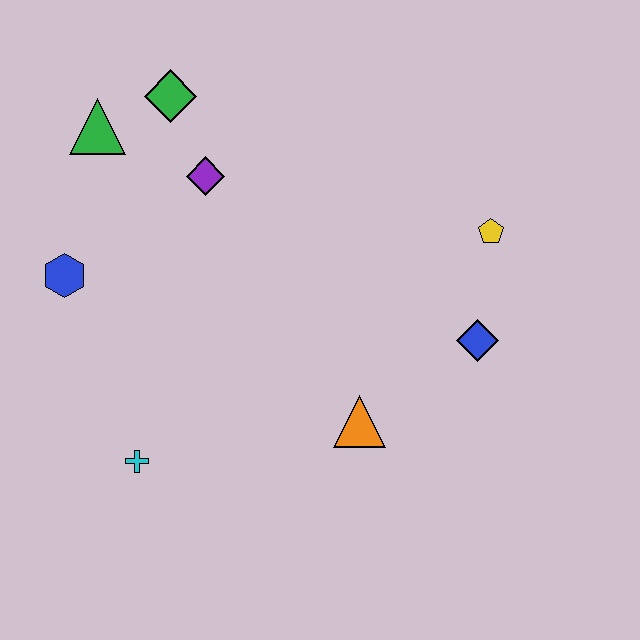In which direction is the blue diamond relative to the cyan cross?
The blue diamond is to the right of the cyan cross.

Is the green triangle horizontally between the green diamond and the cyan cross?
No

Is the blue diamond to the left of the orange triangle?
No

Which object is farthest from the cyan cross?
The yellow pentagon is farthest from the cyan cross.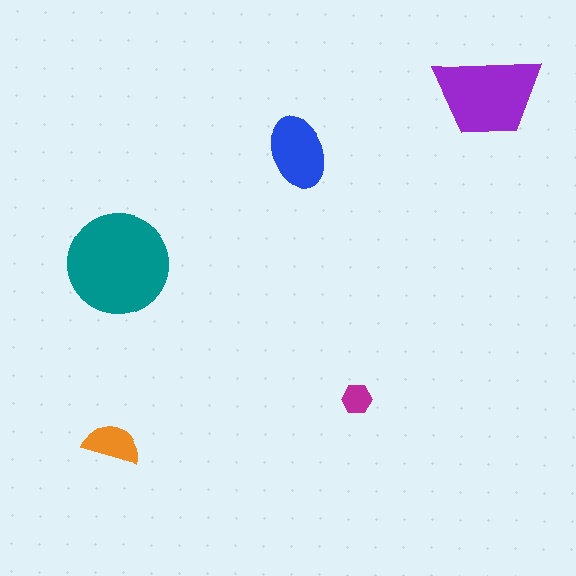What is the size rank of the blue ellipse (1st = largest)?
3rd.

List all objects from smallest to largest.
The magenta hexagon, the orange semicircle, the blue ellipse, the purple trapezoid, the teal circle.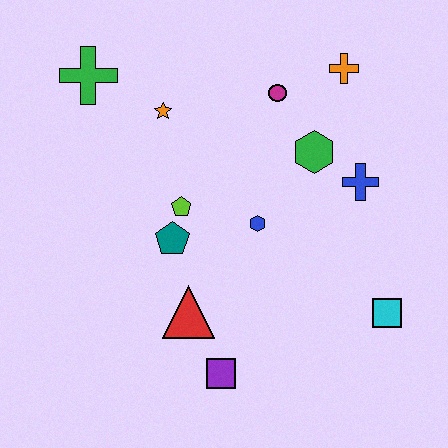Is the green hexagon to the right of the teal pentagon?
Yes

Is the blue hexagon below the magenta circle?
Yes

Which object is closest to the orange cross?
The magenta circle is closest to the orange cross.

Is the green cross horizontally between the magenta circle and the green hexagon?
No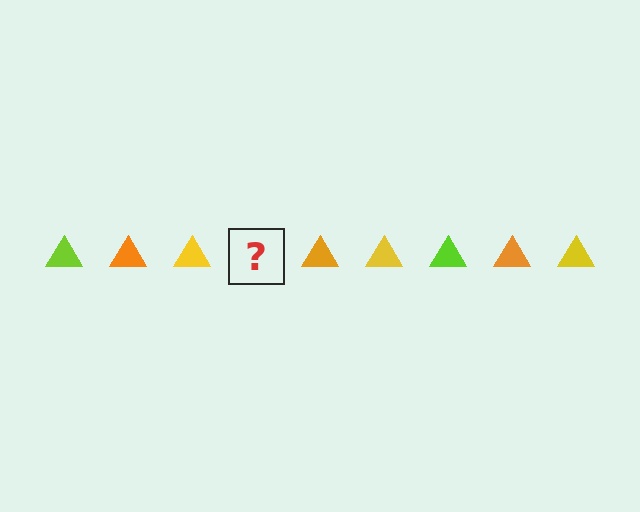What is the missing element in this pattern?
The missing element is a lime triangle.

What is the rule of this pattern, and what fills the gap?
The rule is that the pattern cycles through lime, orange, yellow triangles. The gap should be filled with a lime triangle.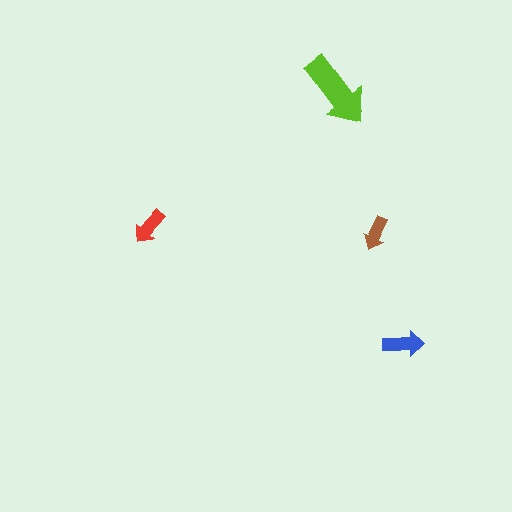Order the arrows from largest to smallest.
the lime one, the blue one, the red one, the brown one.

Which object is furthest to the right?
The blue arrow is rightmost.